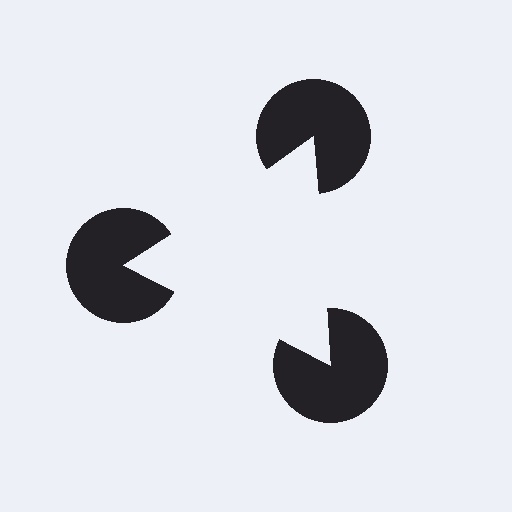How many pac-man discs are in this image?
There are 3 — one at each vertex of the illusory triangle.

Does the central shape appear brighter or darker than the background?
It typically appears slightly brighter than the background, even though no actual brightness change is drawn.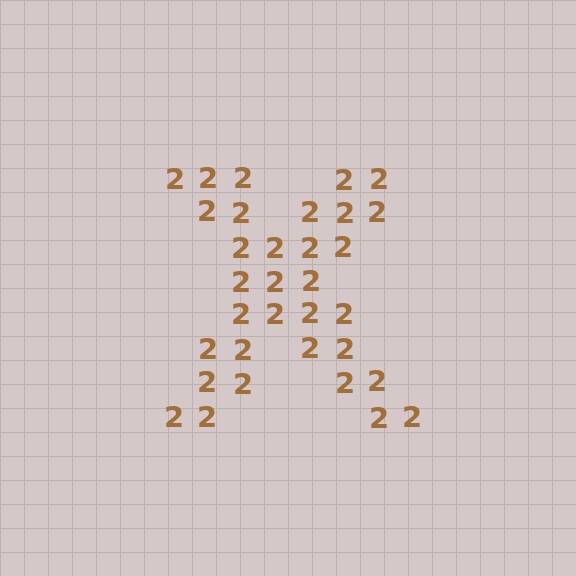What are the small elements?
The small elements are digit 2's.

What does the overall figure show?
The overall figure shows the letter X.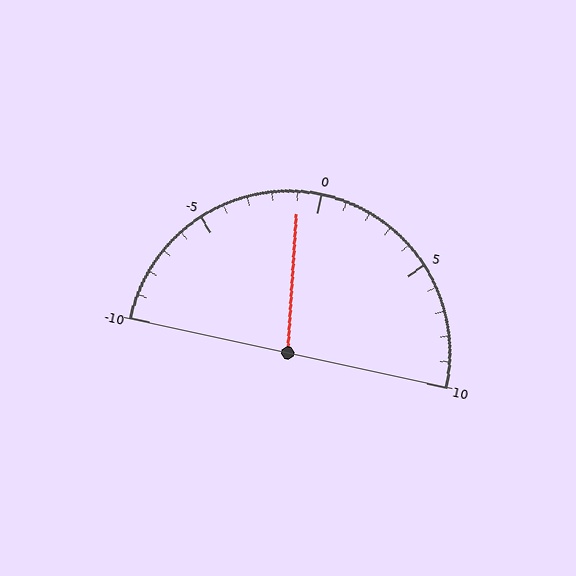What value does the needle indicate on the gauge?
The needle indicates approximately -1.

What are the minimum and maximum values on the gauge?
The gauge ranges from -10 to 10.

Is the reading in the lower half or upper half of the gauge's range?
The reading is in the lower half of the range (-10 to 10).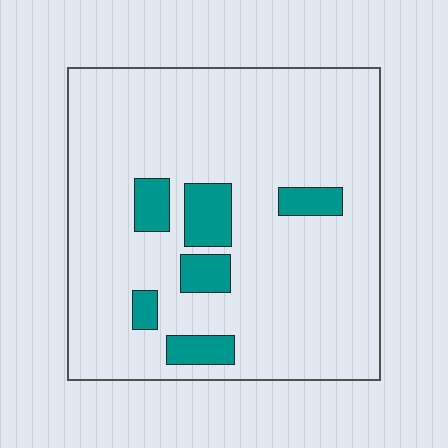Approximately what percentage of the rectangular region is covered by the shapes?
Approximately 10%.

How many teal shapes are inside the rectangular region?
6.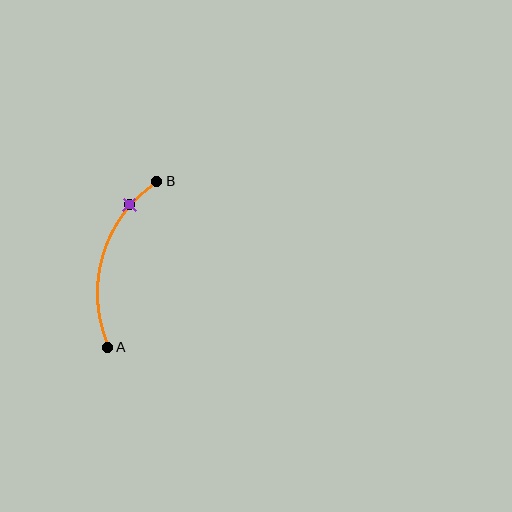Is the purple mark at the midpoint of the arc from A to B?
No. The purple mark lies on the arc but is closer to endpoint B. The arc midpoint would be at the point on the curve equidistant along the arc from both A and B.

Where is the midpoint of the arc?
The arc midpoint is the point on the curve farthest from the straight line joining A and B. It sits to the left of that line.